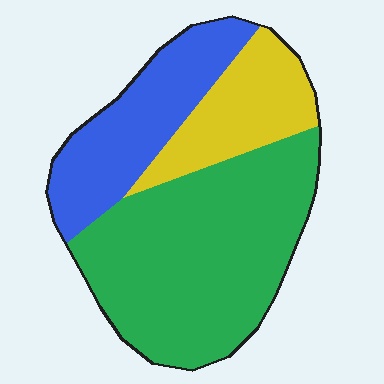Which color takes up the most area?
Green, at roughly 55%.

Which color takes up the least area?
Yellow, at roughly 20%.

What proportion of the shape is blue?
Blue takes up about one quarter (1/4) of the shape.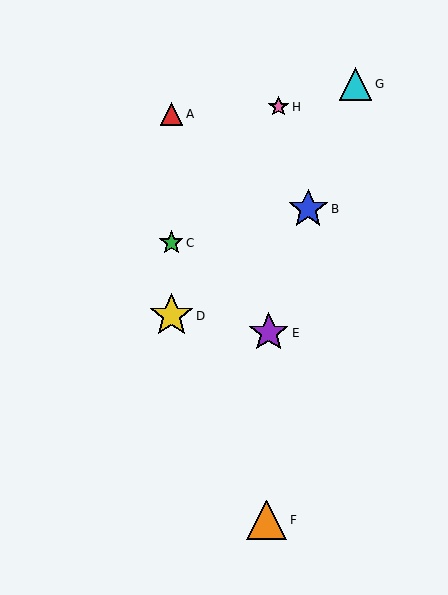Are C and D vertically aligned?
Yes, both are at x≈171.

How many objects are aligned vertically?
3 objects (A, C, D) are aligned vertically.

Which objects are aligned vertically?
Objects A, C, D are aligned vertically.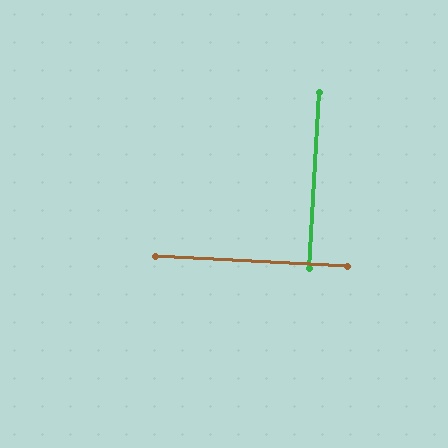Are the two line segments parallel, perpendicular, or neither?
Perpendicular — they meet at approximately 89°.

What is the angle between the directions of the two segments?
Approximately 89 degrees.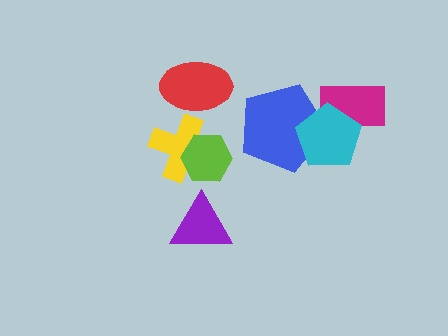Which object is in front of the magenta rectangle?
The cyan pentagon is in front of the magenta rectangle.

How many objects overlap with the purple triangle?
0 objects overlap with the purple triangle.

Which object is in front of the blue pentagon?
The cyan pentagon is in front of the blue pentagon.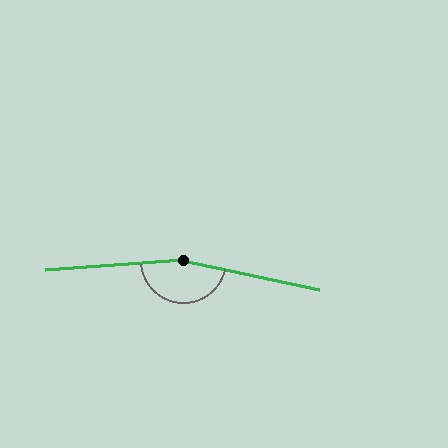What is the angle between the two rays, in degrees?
Approximately 163 degrees.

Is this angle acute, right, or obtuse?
It is obtuse.